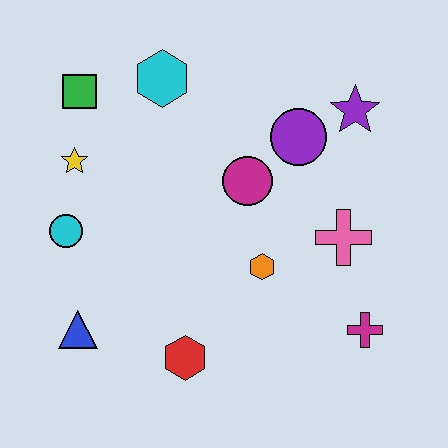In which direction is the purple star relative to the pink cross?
The purple star is above the pink cross.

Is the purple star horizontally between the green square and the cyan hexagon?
No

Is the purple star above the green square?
No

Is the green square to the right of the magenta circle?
No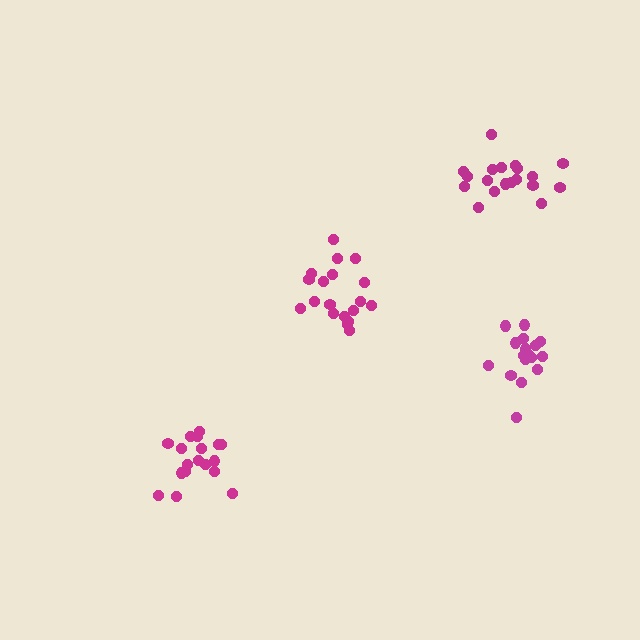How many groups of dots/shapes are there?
There are 4 groups.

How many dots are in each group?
Group 1: 19 dots, Group 2: 17 dots, Group 3: 19 dots, Group 4: 18 dots (73 total).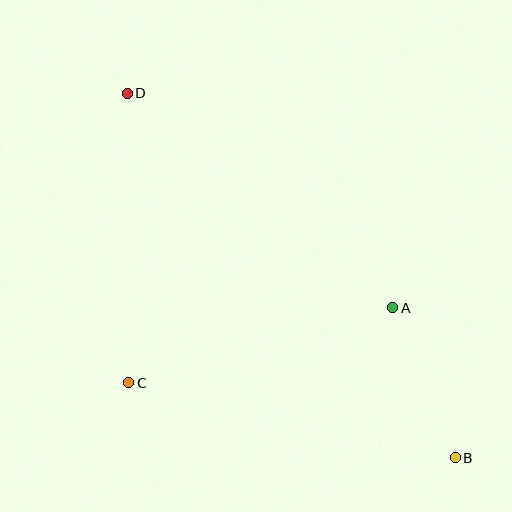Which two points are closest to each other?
Points A and B are closest to each other.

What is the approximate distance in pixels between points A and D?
The distance between A and D is approximately 341 pixels.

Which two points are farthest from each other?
Points B and D are farthest from each other.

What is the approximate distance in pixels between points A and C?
The distance between A and C is approximately 274 pixels.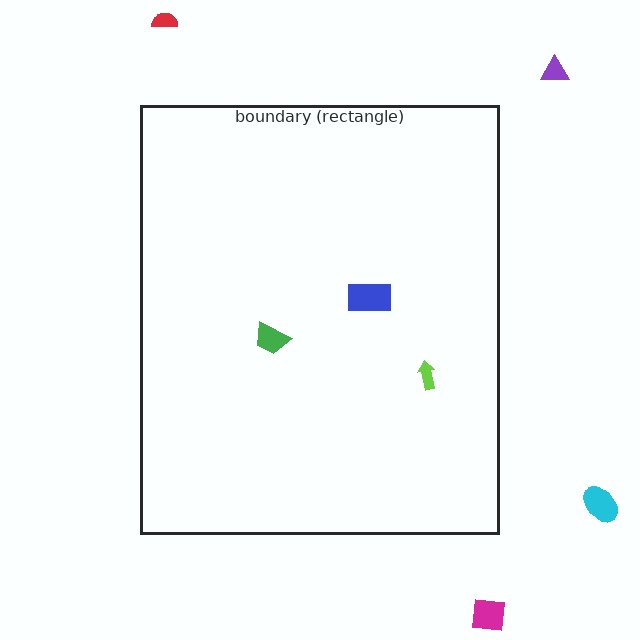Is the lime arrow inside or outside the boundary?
Inside.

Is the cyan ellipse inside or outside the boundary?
Outside.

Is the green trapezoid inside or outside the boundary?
Inside.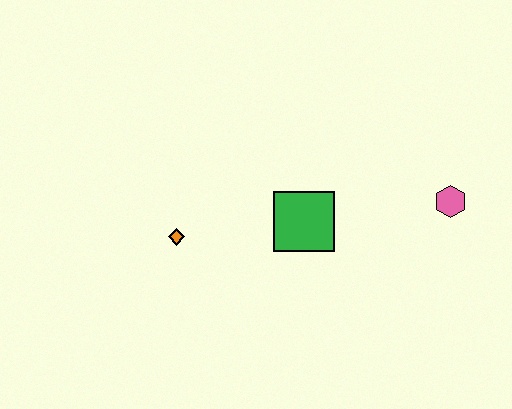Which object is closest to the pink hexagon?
The green square is closest to the pink hexagon.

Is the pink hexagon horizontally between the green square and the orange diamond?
No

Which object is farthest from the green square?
The pink hexagon is farthest from the green square.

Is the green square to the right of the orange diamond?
Yes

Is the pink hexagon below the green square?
No